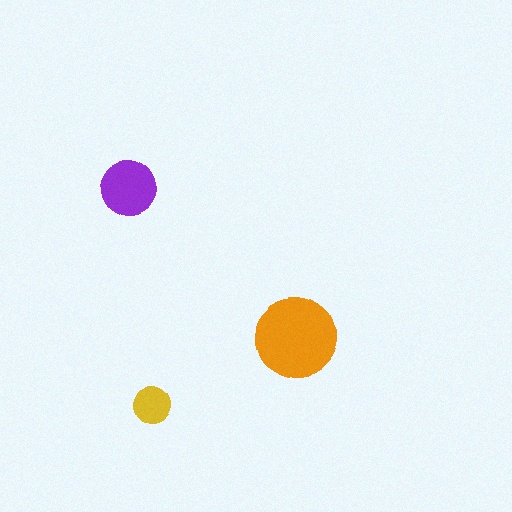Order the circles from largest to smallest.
the orange one, the purple one, the yellow one.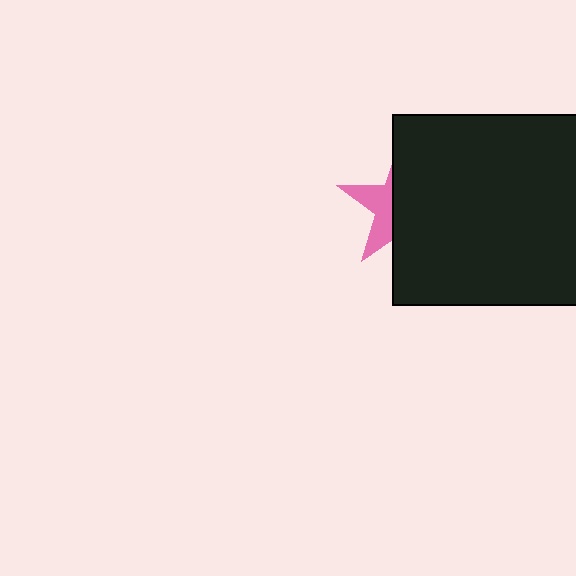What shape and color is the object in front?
The object in front is a black square.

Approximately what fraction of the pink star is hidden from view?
Roughly 66% of the pink star is hidden behind the black square.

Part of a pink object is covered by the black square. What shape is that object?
It is a star.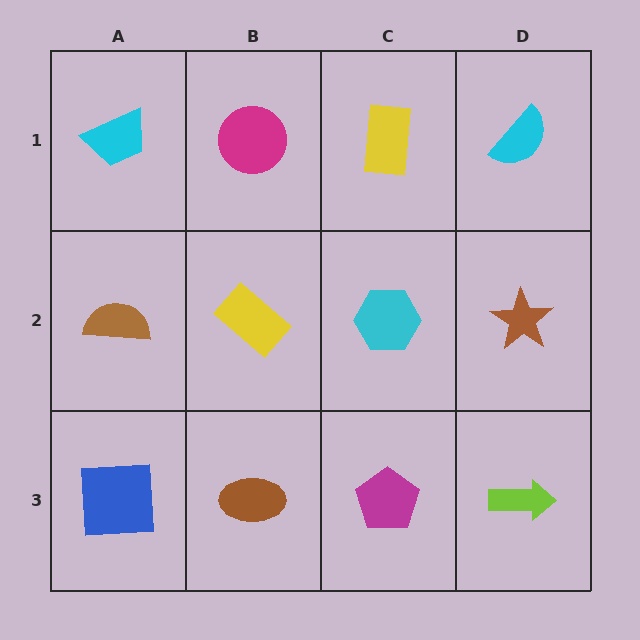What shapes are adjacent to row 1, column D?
A brown star (row 2, column D), a yellow rectangle (row 1, column C).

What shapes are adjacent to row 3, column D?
A brown star (row 2, column D), a magenta pentagon (row 3, column C).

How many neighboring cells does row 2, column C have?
4.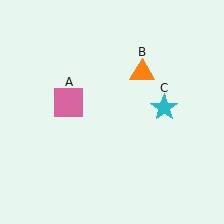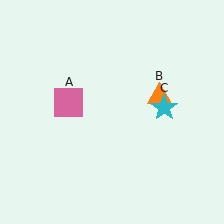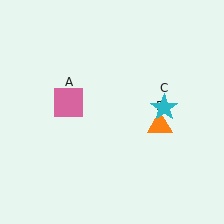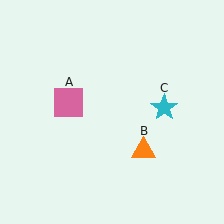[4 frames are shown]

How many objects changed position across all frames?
1 object changed position: orange triangle (object B).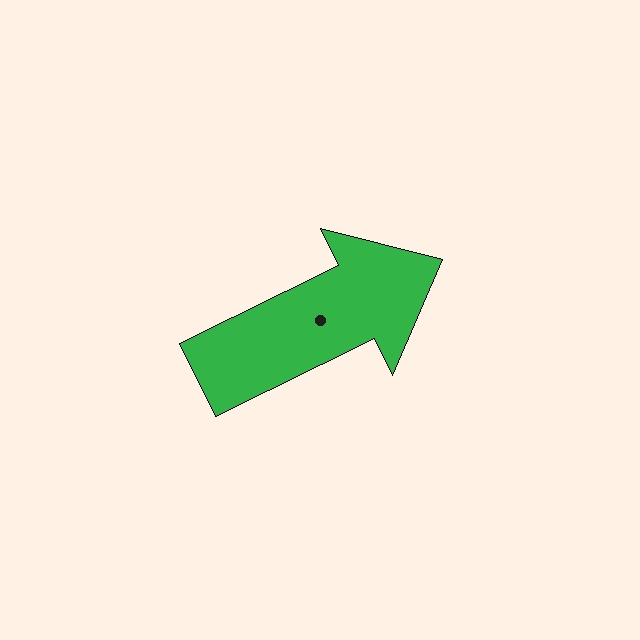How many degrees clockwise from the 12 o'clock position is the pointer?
Approximately 64 degrees.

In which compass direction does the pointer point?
Northeast.